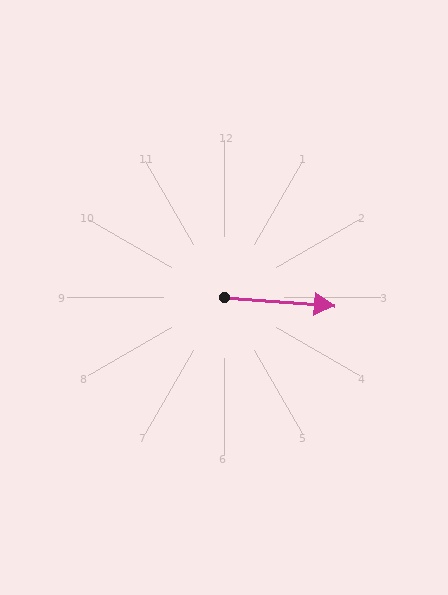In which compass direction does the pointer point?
East.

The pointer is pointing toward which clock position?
Roughly 3 o'clock.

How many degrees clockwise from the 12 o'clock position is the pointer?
Approximately 94 degrees.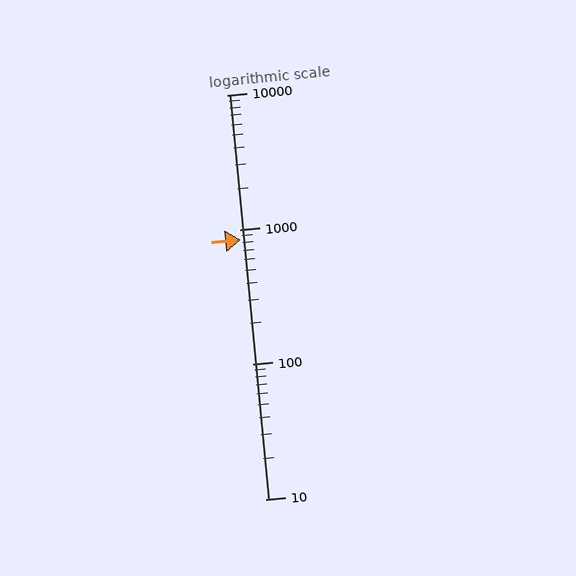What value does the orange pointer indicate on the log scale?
The pointer indicates approximately 840.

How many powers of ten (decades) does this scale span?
The scale spans 3 decades, from 10 to 10000.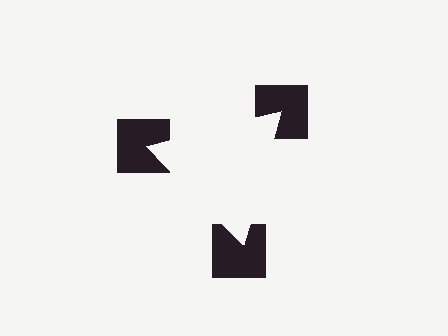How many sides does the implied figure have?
3 sides.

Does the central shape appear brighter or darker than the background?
It typically appears slightly brighter than the background, even though no actual brightness change is drawn.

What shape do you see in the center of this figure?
An illusory triangle — its edges are inferred from the aligned wedge cuts in the notched squares, not physically drawn.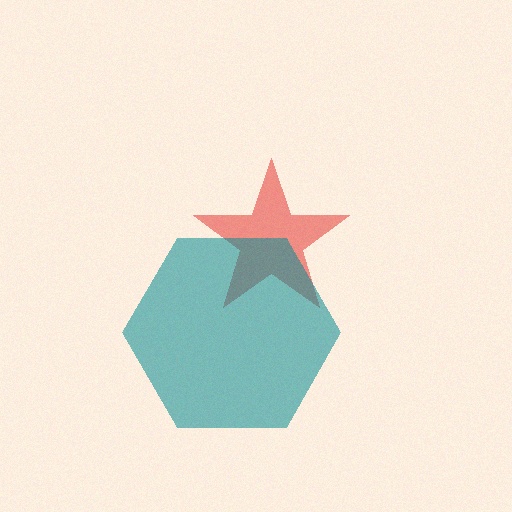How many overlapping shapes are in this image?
There are 2 overlapping shapes in the image.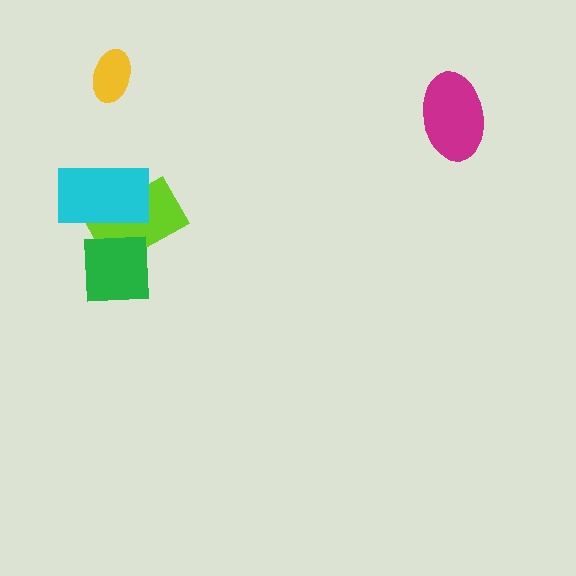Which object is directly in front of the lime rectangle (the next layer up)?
The cyan rectangle is directly in front of the lime rectangle.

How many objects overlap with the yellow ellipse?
0 objects overlap with the yellow ellipse.